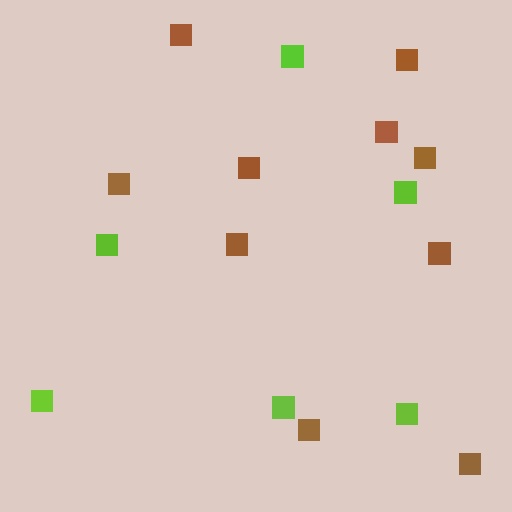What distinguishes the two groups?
There are 2 groups: one group of brown squares (10) and one group of lime squares (6).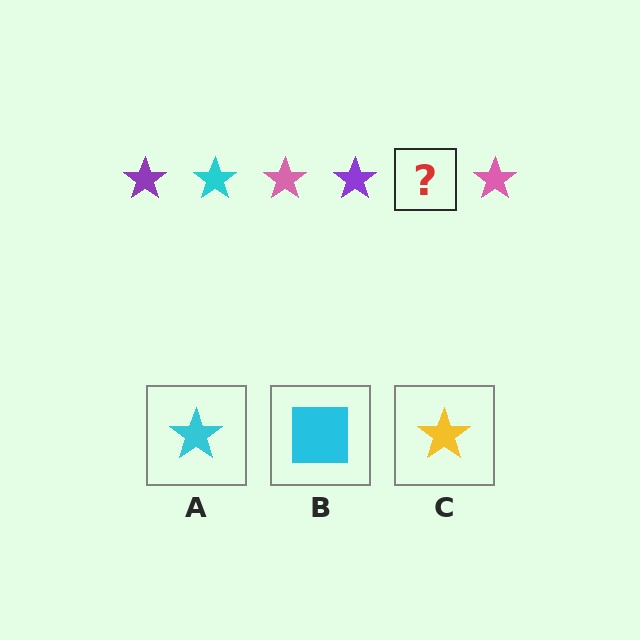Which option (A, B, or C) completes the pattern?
A.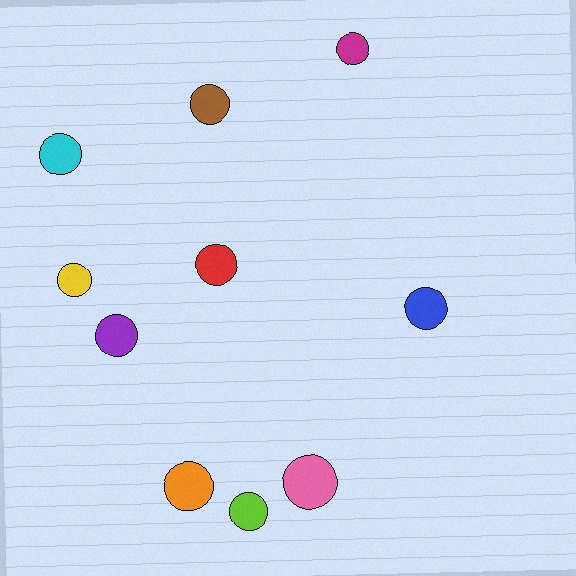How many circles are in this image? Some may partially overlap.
There are 10 circles.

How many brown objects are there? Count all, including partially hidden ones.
There is 1 brown object.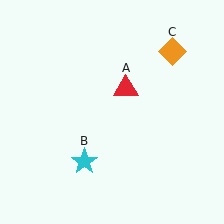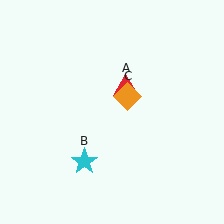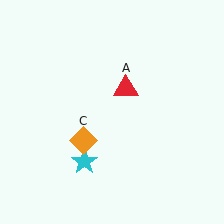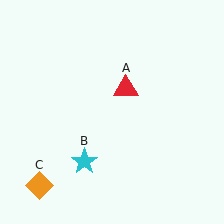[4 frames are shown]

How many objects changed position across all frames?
1 object changed position: orange diamond (object C).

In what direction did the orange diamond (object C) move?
The orange diamond (object C) moved down and to the left.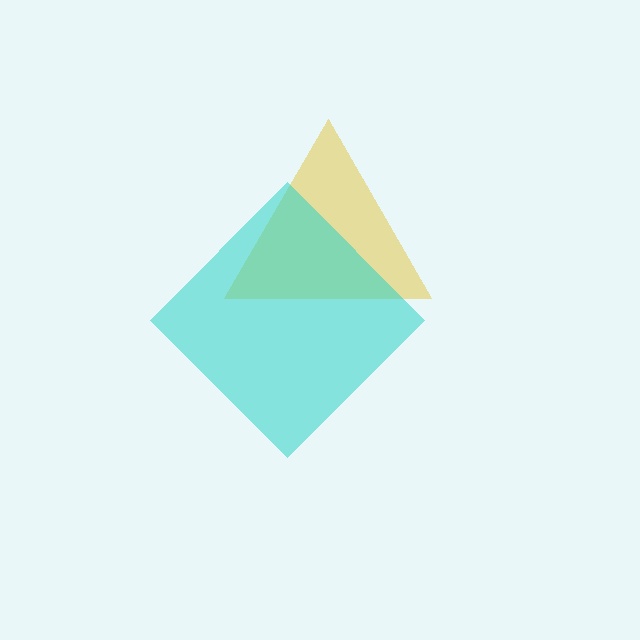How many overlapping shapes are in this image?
There are 2 overlapping shapes in the image.